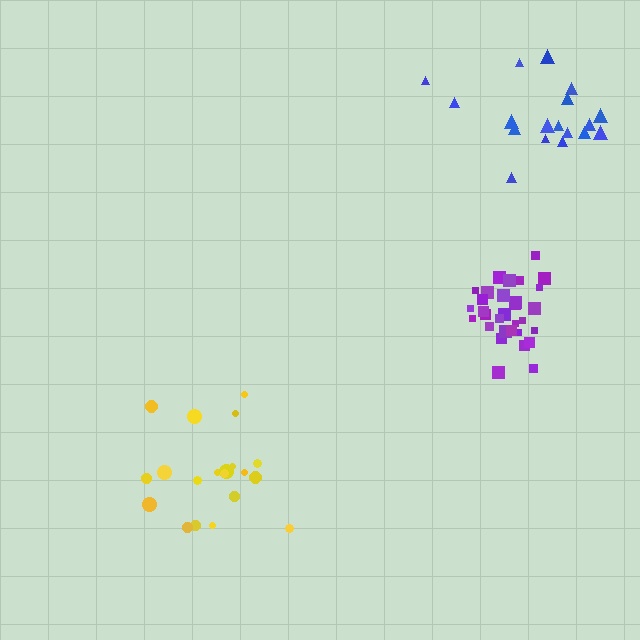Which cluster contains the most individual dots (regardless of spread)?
Purple (31).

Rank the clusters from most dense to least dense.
purple, yellow, blue.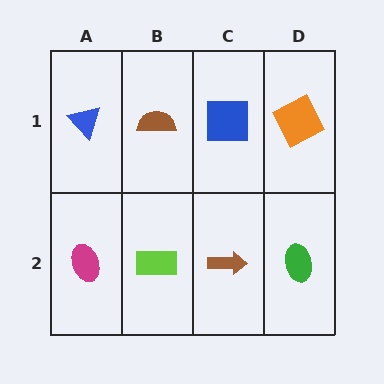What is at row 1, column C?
A blue square.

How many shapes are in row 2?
4 shapes.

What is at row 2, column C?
A brown arrow.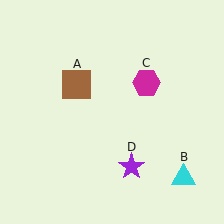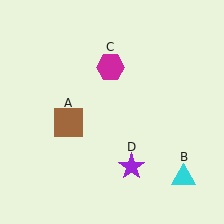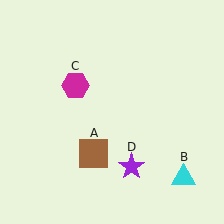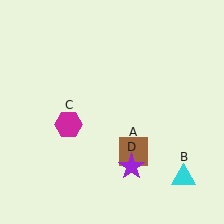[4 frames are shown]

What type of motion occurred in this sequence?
The brown square (object A), magenta hexagon (object C) rotated counterclockwise around the center of the scene.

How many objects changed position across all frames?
2 objects changed position: brown square (object A), magenta hexagon (object C).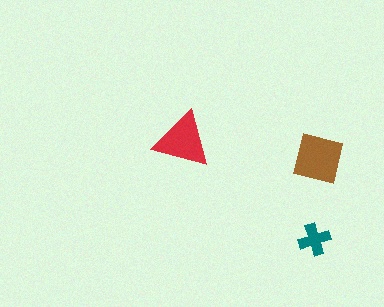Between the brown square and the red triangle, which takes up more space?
The brown square.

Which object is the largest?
The brown square.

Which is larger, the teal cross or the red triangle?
The red triangle.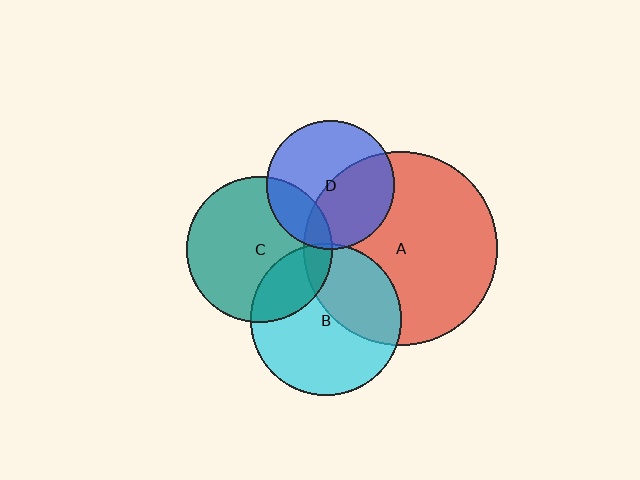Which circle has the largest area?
Circle A (red).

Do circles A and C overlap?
Yes.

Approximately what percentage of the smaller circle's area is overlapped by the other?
Approximately 10%.